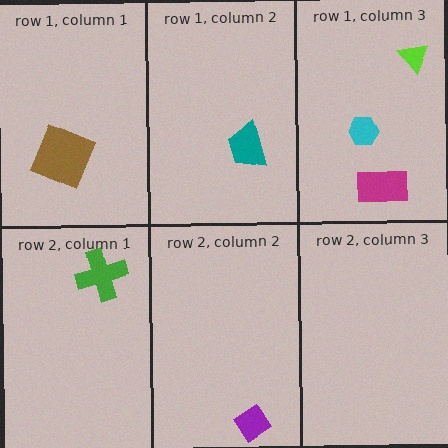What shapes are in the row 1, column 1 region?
The brown square.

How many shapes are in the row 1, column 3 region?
3.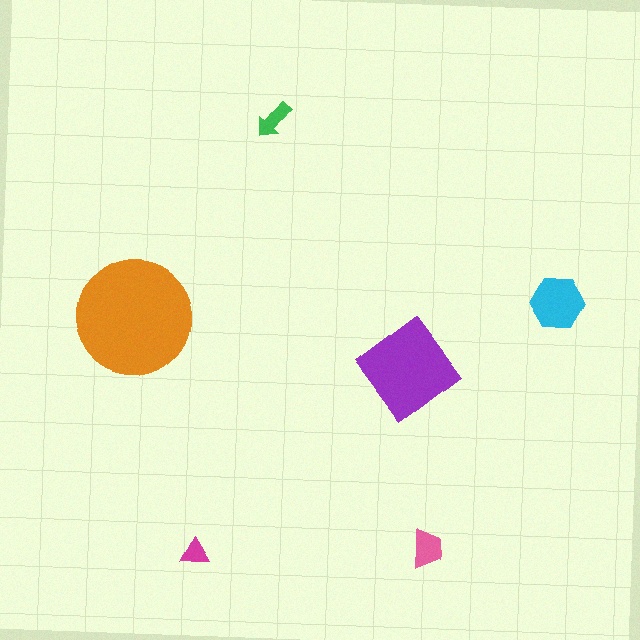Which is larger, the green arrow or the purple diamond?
The purple diamond.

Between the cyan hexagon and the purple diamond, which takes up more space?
The purple diamond.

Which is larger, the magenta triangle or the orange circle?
The orange circle.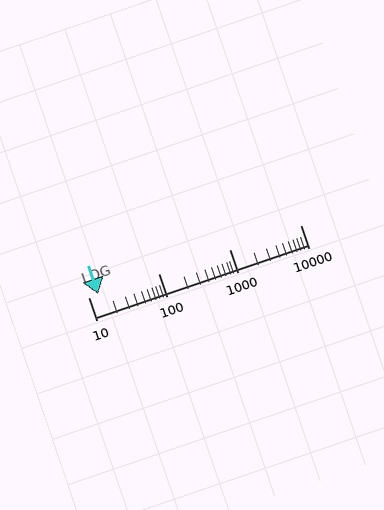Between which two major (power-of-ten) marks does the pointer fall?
The pointer is between 10 and 100.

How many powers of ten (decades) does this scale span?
The scale spans 3 decades, from 10 to 10000.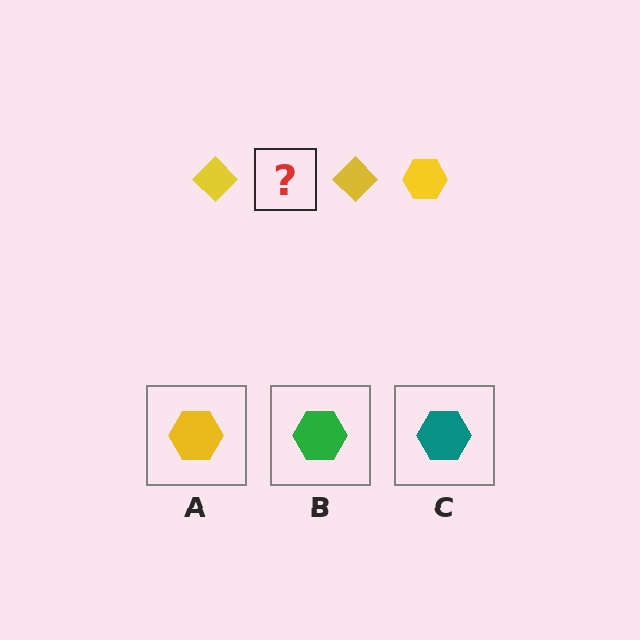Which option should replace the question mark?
Option A.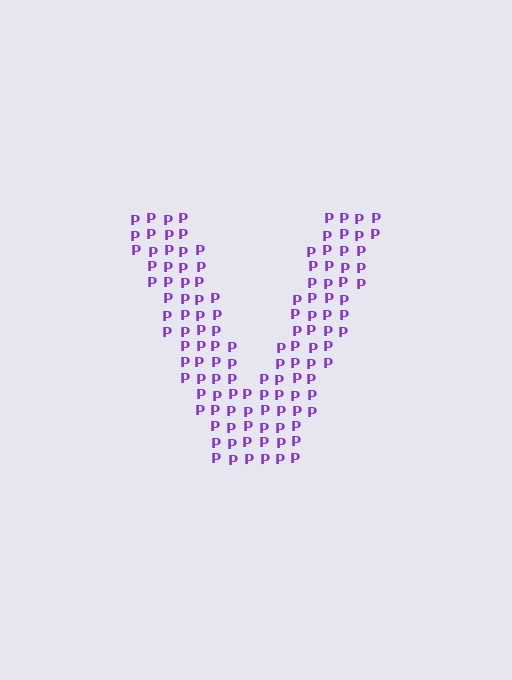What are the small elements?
The small elements are letter P's.